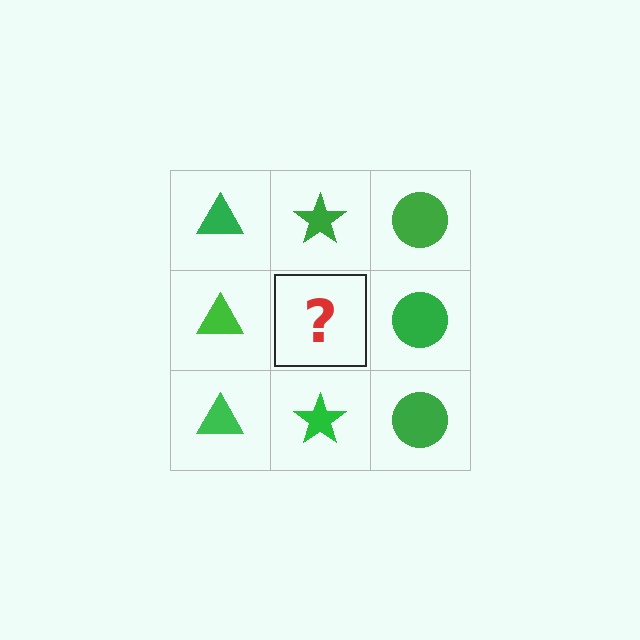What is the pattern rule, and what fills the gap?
The rule is that each column has a consistent shape. The gap should be filled with a green star.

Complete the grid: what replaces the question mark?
The question mark should be replaced with a green star.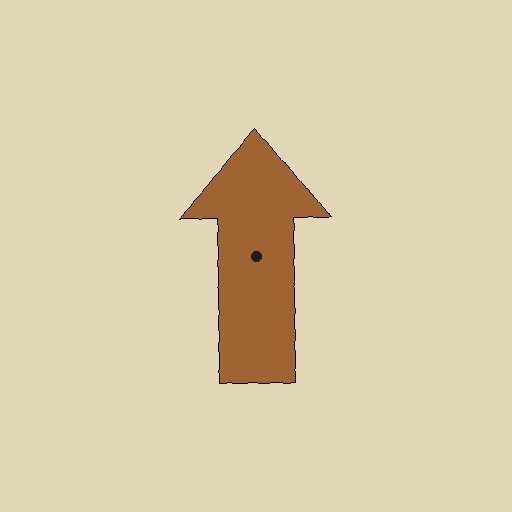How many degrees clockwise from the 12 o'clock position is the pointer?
Approximately 2 degrees.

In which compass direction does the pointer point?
North.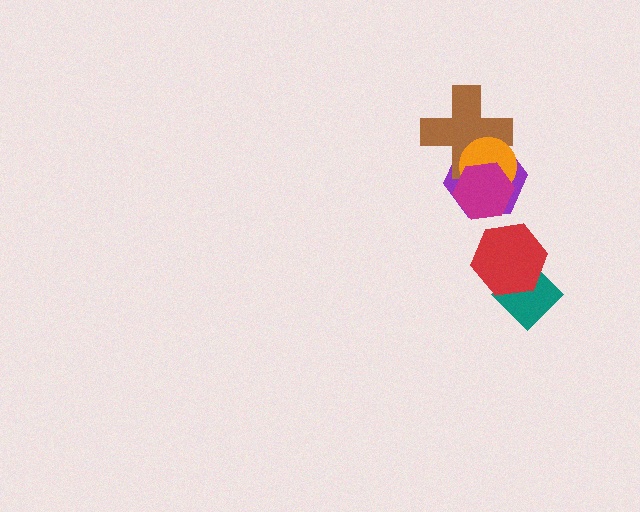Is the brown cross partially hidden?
Yes, it is partially covered by another shape.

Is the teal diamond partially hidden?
Yes, it is partially covered by another shape.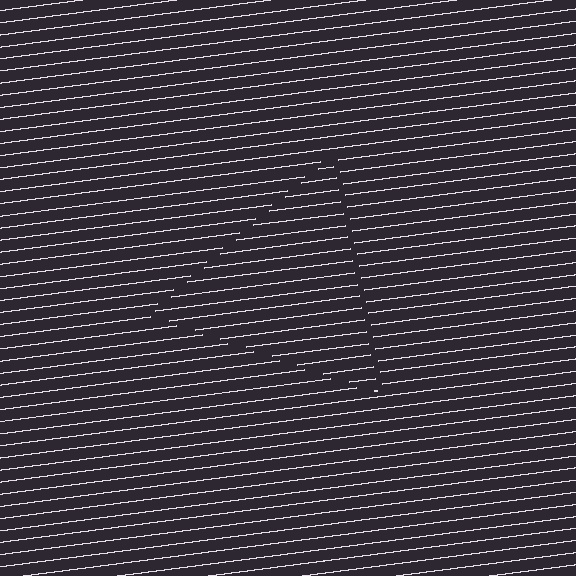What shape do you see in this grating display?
An illusory triangle. The interior of the shape contains the same grating, shifted by half a period — the contour is defined by the phase discontinuity where line-ends from the inner and outer gratings abut.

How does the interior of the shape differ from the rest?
The interior of the shape contains the same grating, shifted by half a period — the contour is defined by the phase discontinuity where line-ends from the inner and outer gratings abut.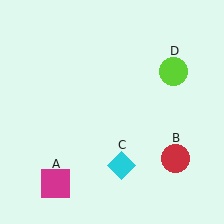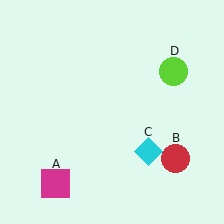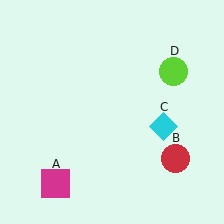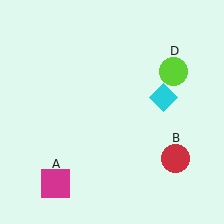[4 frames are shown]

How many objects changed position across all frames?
1 object changed position: cyan diamond (object C).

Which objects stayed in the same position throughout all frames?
Magenta square (object A) and red circle (object B) and lime circle (object D) remained stationary.